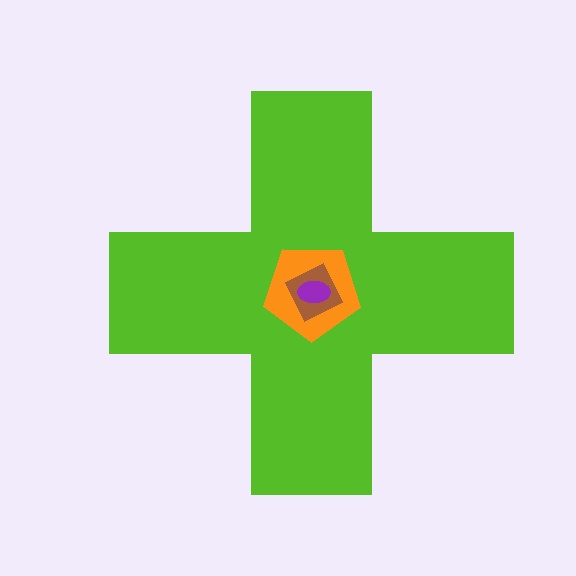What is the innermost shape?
The purple ellipse.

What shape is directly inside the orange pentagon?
The brown square.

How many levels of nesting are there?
4.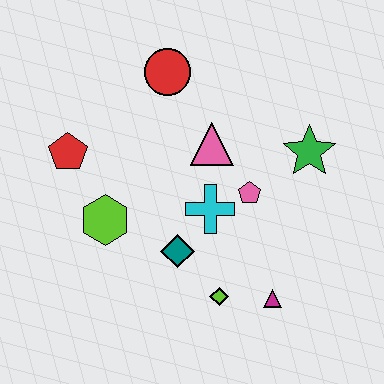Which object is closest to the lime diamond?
The magenta triangle is closest to the lime diamond.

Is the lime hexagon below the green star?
Yes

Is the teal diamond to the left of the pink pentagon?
Yes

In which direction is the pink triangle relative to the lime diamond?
The pink triangle is above the lime diamond.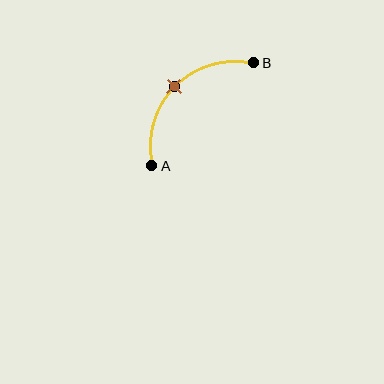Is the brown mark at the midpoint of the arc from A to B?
Yes. The brown mark lies on the arc at equal arc-length from both A and B — it is the arc midpoint.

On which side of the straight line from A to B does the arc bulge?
The arc bulges above and to the left of the straight line connecting A and B.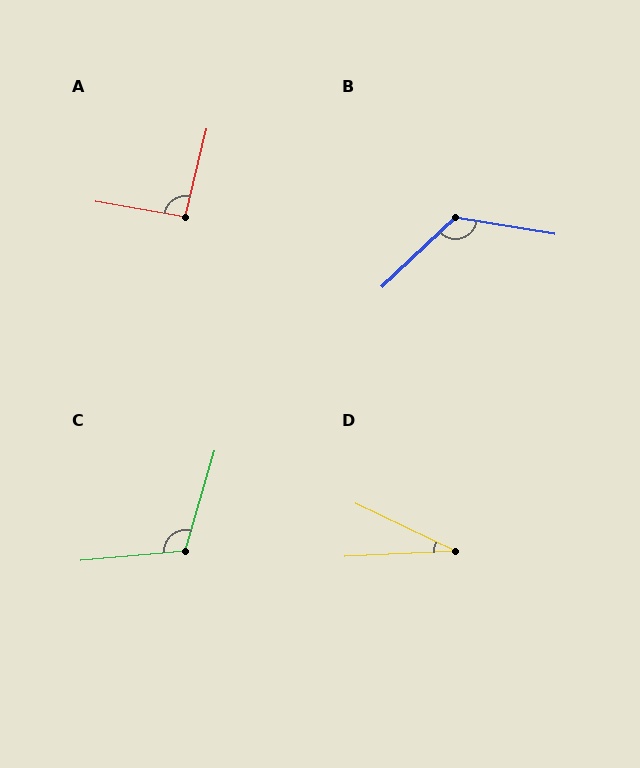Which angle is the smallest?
D, at approximately 28 degrees.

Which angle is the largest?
B, at approximately 128 degrees.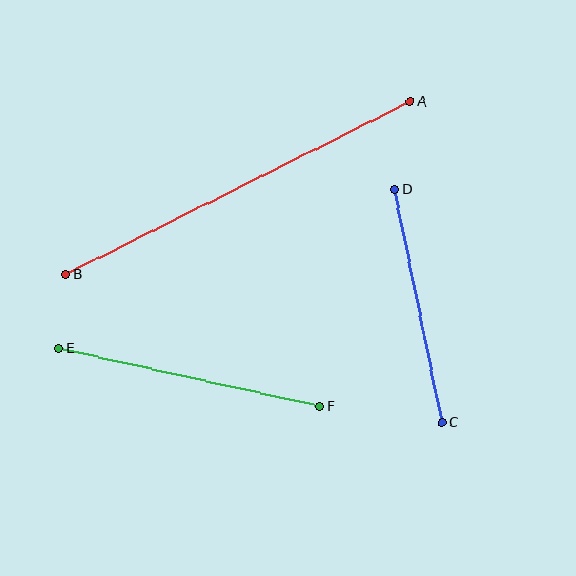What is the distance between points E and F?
The distance is approximately 267 pixels.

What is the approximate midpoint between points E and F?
The midpoint is at approximately (189, 377) pixels.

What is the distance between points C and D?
The distance is approximately 237 pixels.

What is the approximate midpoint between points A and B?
The midpoint is at approximately (238, 188) pixels.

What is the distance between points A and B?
The distance is approximately 385 pixels.